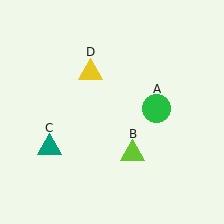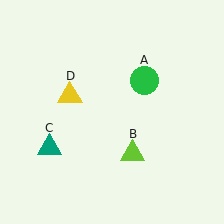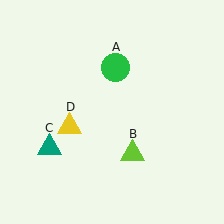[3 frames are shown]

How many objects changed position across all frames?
2 objects changed position: green circle (object A), yellow triangle (object D).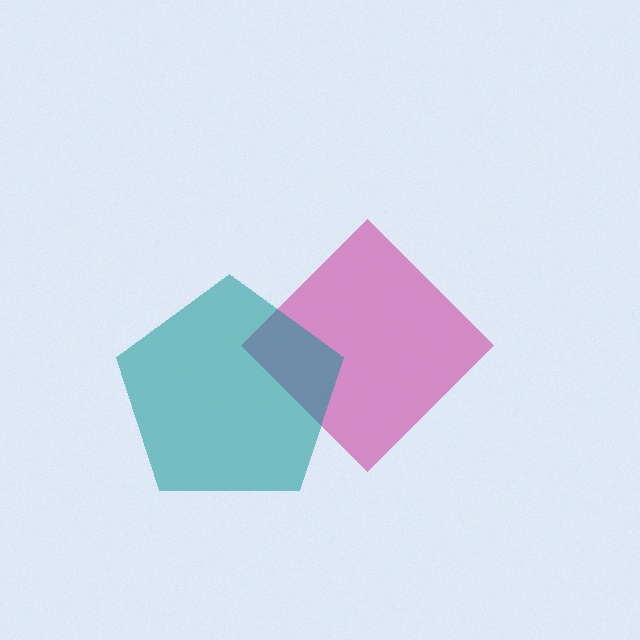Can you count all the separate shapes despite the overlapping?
Yes, there are 2 separate shapes.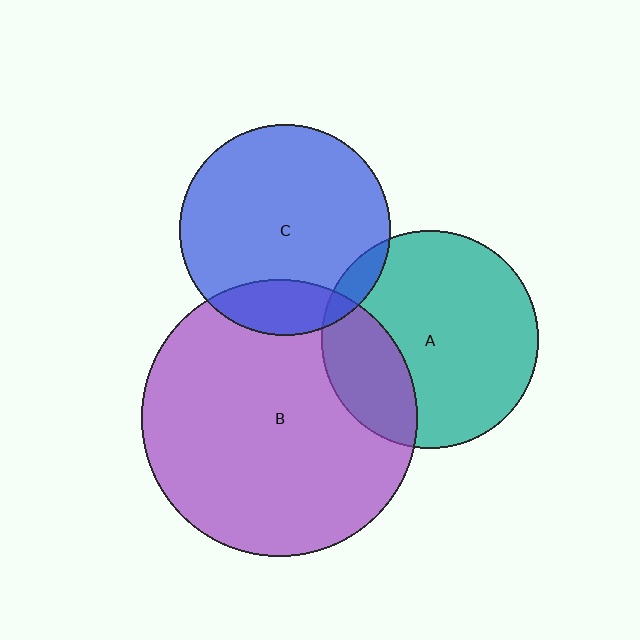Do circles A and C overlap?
Yes.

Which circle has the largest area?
Circle B (purple).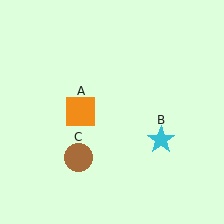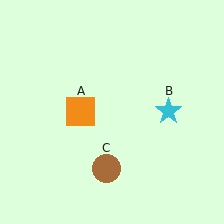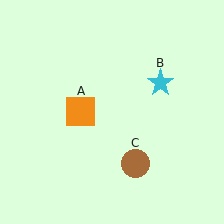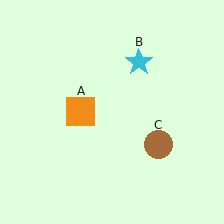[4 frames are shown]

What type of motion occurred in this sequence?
The cyan star (object B), brown circle (object C) rotated counterclockwise around the center of the scene.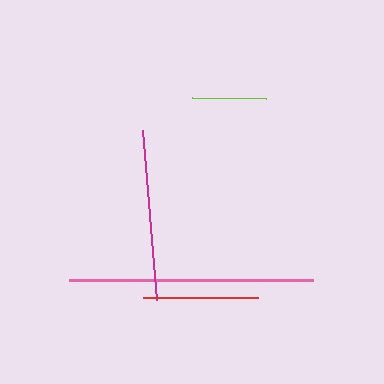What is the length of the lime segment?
The lime segment is approximately 75 pixels long.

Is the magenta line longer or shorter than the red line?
The magenta line is longer than the red line.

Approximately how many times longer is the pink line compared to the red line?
The pink line is approximately 2.1 times the length of the red line.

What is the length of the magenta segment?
The magenta segment is approximately 170 pixels long.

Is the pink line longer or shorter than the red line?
The pink line is longer than the red line.